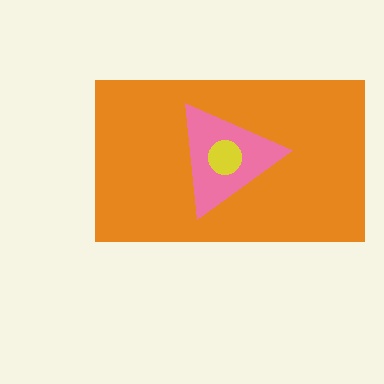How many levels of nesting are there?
3.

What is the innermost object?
The yellow circle.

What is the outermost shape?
The orange rectangle.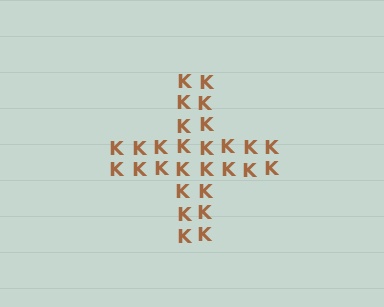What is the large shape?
The large shape is a cross.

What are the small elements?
The small elements are letter K's.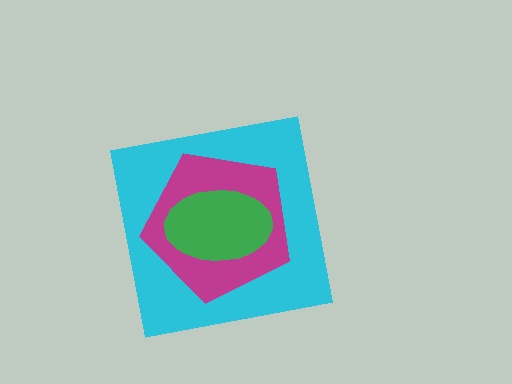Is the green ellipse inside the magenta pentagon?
Yes.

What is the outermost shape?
The cyan square.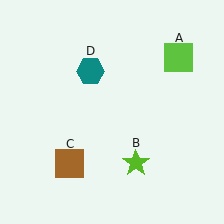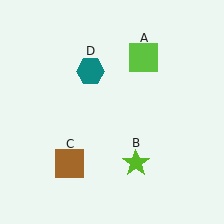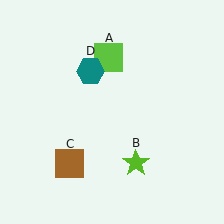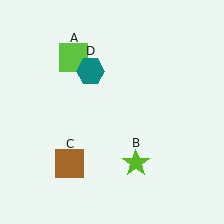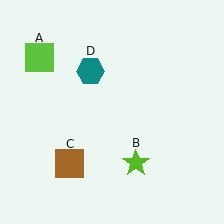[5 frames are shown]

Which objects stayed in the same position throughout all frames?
Lime star (object B) and brown square (object C) and teal hexagon (object D) remained stationary.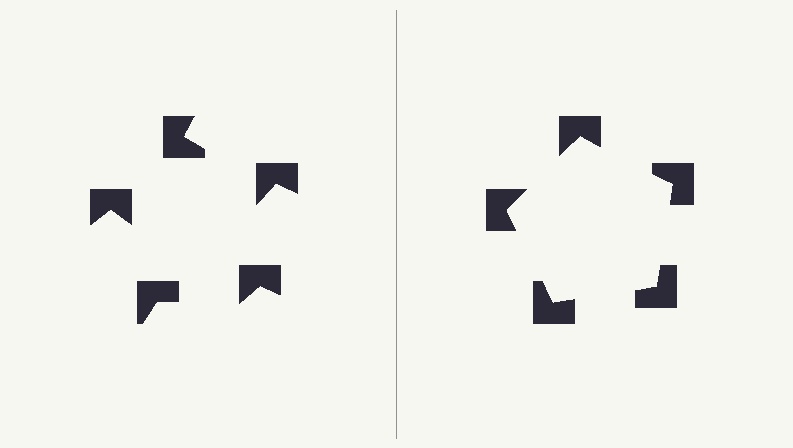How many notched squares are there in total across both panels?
10 — 5 on each side.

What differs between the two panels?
The notched squares are positioned identically on both sides; only the wedge orientations differ. On the right they align to a pentagon; on the left they are misaligned.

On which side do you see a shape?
An illusory pentagon appears on the right side. On the left side the wedge cuts are rotated, so no coherent shape forms.